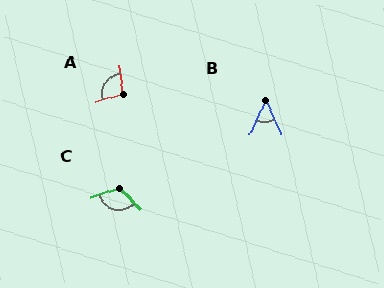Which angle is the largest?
C, at approximately 117 degrees.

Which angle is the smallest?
B, at approximately 49 degrees.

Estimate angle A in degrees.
Approximately 99 degrees.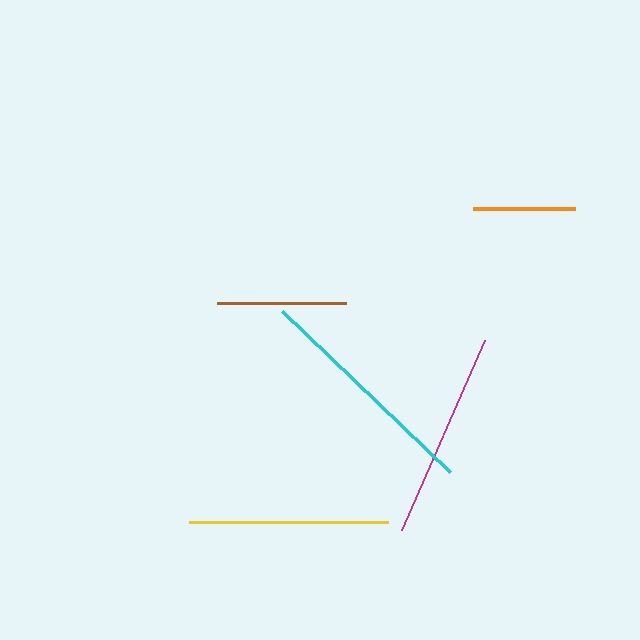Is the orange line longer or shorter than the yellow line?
The yellow line is longer than the orange line.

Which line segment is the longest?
The cyan line is the longest at approximately 232 pixels.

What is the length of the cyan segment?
The cyan segment is approximately 232 pixels long.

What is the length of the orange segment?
The orange segment is approximately 102 pixels long.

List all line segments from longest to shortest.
From longest to shortest: cyan, magenta, yellow, brown, orange.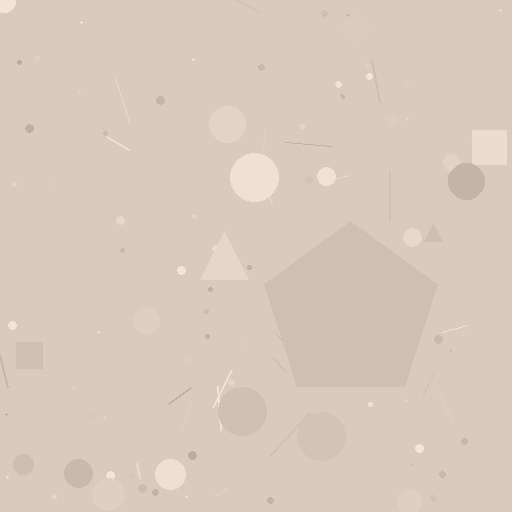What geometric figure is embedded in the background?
A pentagon is embedded in the background.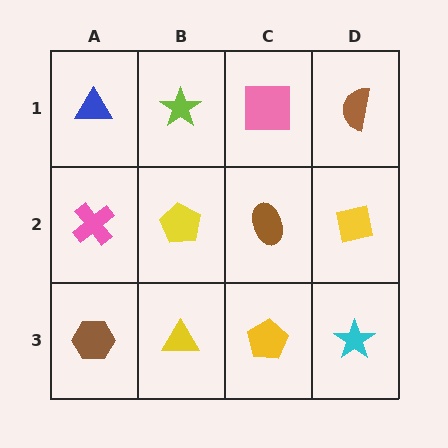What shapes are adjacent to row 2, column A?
A blue triangle (row 1, column A), a brown hexagon (row 3, column A), a yellow pentagon (row 2, column B).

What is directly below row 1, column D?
A yellow square.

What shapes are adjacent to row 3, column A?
A pink cross (row 2, column A), a yellow triangle (row 3, column B).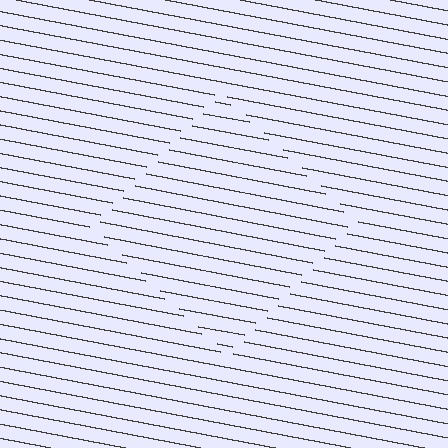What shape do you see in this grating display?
An illusory square. The interior of the shape contains the same grating, shifted by half a period — the contour is defined by the phase discontinuity where line-ends from the inner and outer gratings abut.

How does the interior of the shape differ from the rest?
The interior of the shape contains the same grating, shifted by half a period — the contour is defined by the phase discontinuity where line-ends from the inner and outer gratings abut.